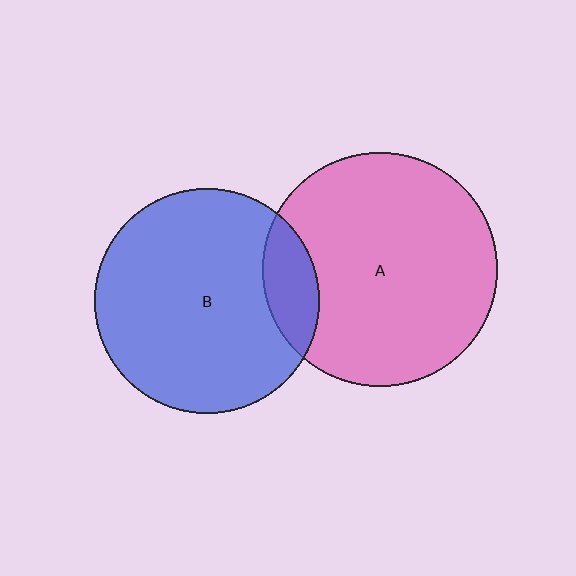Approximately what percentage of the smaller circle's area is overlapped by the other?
Approximately 15%.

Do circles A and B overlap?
Yes.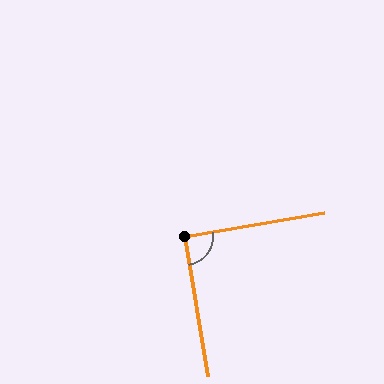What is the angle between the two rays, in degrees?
Approximately 90 degrees.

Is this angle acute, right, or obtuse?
It is approximately a right angle.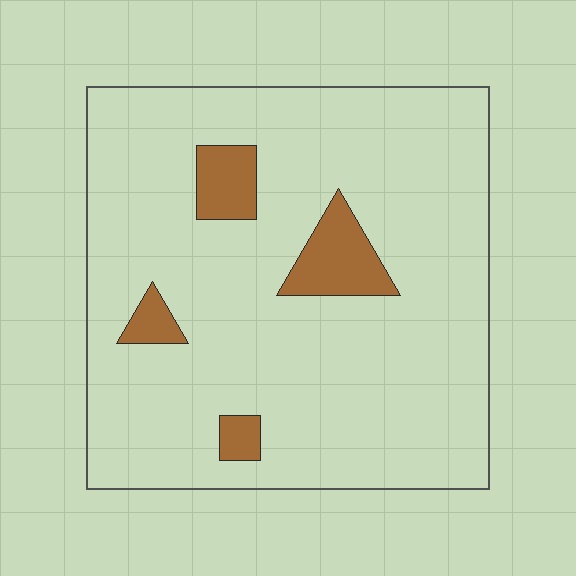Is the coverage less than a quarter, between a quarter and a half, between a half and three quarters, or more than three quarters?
Less than a quarter.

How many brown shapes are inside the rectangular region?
4.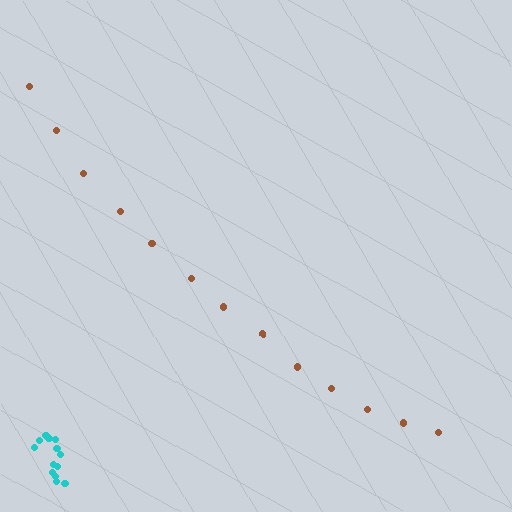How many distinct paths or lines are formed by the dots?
There are 2 distinct paths.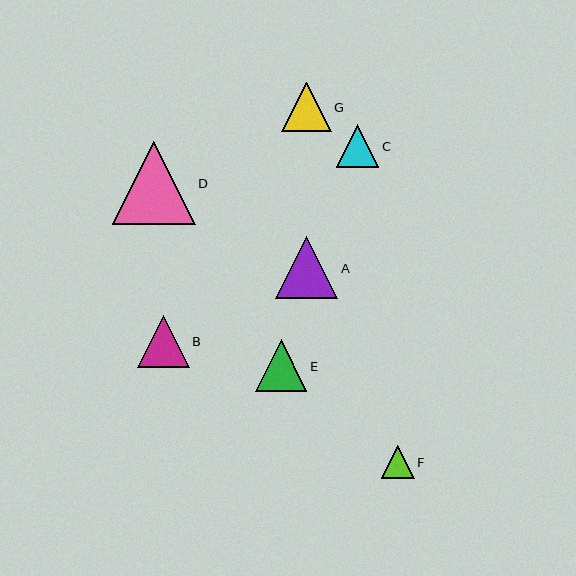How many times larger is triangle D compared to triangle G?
Triangle D is approximately 1.7 times the size of triangle G.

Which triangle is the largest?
Triangle D is the largest with a size of approximately 83 pixels.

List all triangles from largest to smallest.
From largest to smallest: D, A, B, E, G, C, F.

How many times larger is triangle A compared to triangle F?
Triangle A is approximately 1.9 times the size of triangle F.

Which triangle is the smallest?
Triangle F is the smallest with a size of approximately 33 pixels.